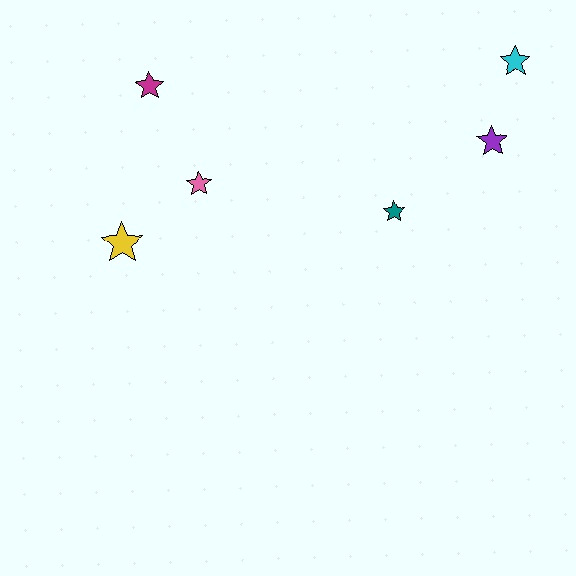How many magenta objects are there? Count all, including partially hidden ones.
There is 1 magenta object.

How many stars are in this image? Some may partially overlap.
There are 6 stars.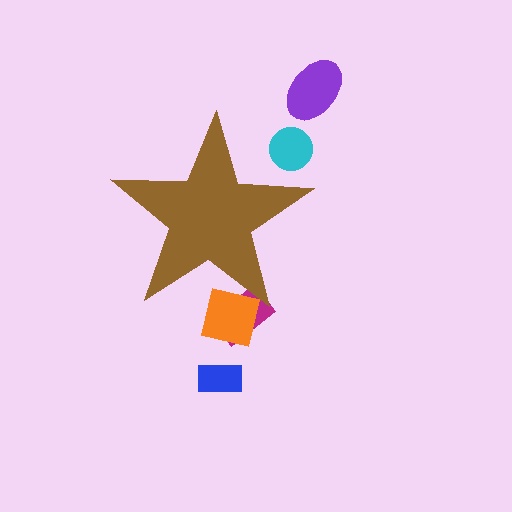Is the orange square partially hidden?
Yes, the orange square is partially hidden behind the brown star.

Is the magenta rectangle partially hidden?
Yes, the magenta rectangle is partially hidden behind the brown star.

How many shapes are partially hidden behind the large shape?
3 shapes are partially hidden.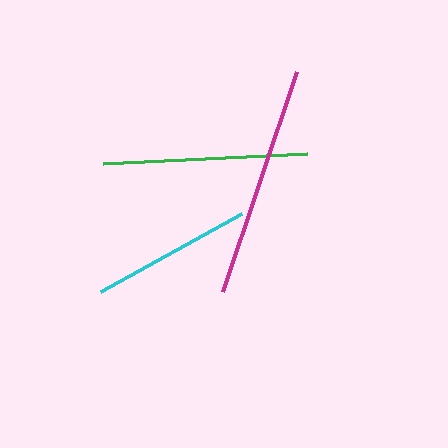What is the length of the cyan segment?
The cyan segment is approximately 161 pixels long.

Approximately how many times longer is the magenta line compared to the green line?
The magenta line is approximately 1.1 times the length of the green line.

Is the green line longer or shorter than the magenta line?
The magenta line is longer than the green line.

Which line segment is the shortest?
The cyan line is the shortest at approximately 161 pixels.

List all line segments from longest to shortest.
From longest to shortest: magenta, green, cyan.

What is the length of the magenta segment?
The magenta segment is approximately 231 pixels long.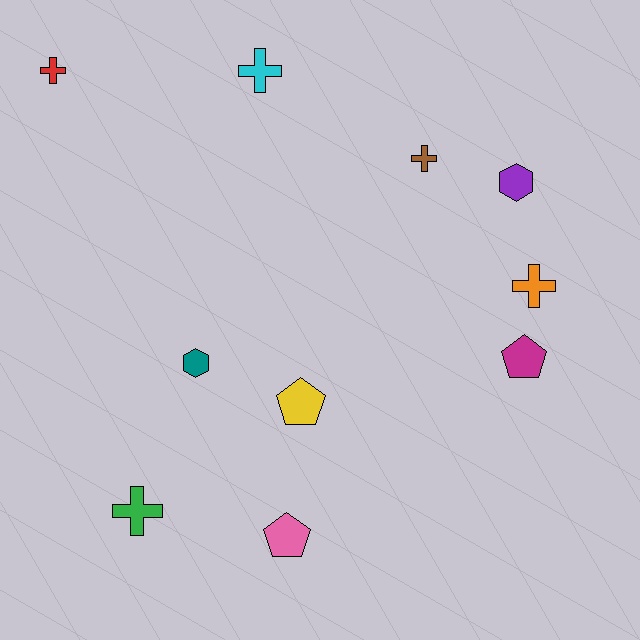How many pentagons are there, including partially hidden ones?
There are 3 pentagons.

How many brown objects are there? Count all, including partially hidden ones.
There is 1 brown object.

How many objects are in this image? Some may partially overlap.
There are 10 objects.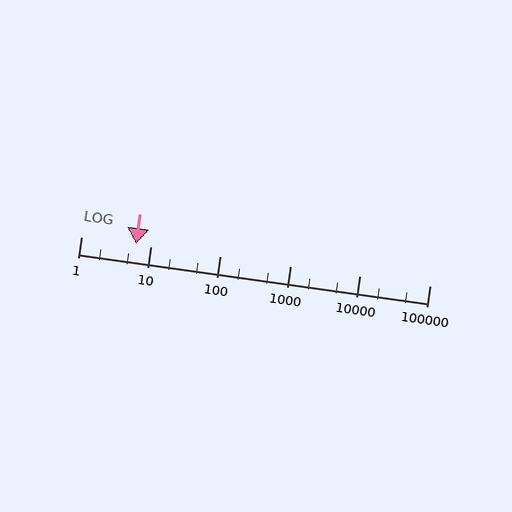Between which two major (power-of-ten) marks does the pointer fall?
The pointer is between 1 and 10.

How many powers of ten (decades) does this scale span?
The scale spans 5 decades, from 1 to 100000.